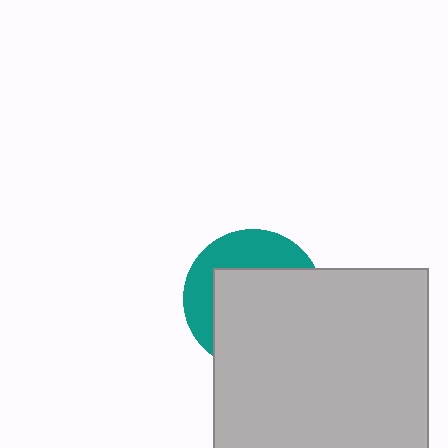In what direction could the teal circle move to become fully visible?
The teal circle could move toward the upper-left. That would shift it out from behind the light gray square entirely.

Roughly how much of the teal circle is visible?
A small part of it is visible (roughly 36%).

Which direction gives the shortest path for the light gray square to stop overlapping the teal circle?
Moving toward the lower-right gives the shortest separation.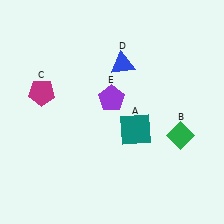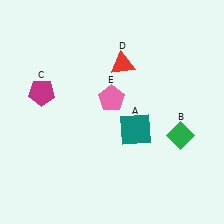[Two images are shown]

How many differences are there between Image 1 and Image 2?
There are 2 differences between the two images.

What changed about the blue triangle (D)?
In Image 1, D is blue. In Image 2, it changed to red.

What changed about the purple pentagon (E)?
In Image 1, E is purple. In Image 2, it changed to pink.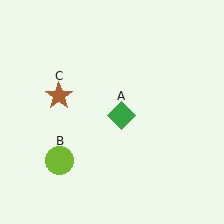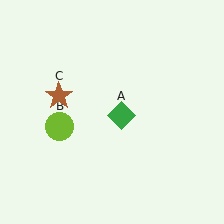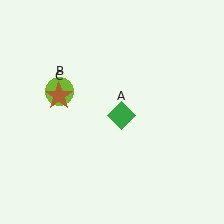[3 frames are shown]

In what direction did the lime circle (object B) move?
The lime circle (object B) moved up.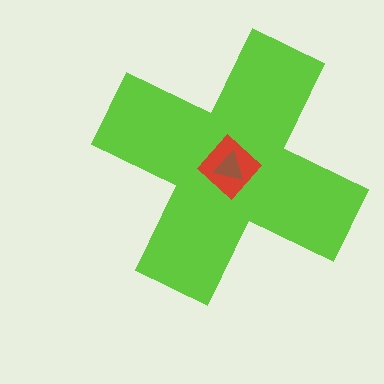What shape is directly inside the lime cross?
The red diamond.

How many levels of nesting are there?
3.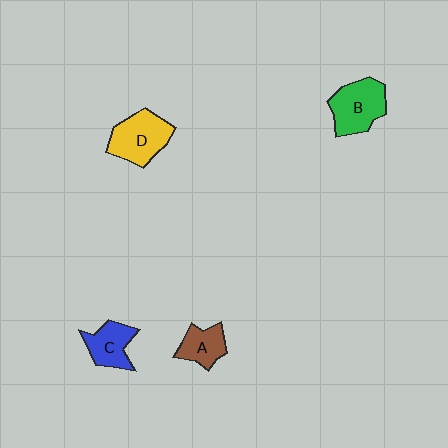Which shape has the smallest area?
Shape A (brown).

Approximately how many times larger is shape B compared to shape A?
Approximately 1.6 times.